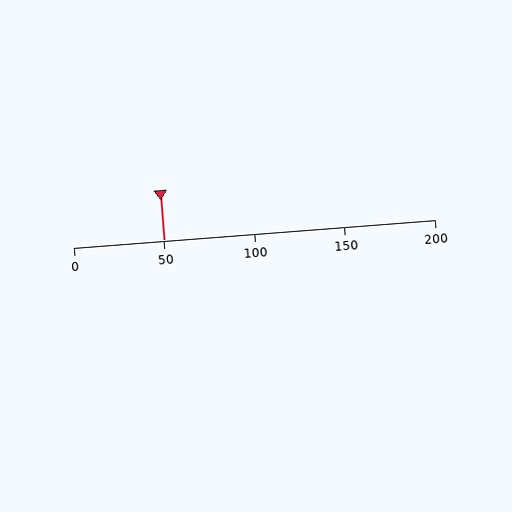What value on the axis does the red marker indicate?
The marker indicates approximately 50.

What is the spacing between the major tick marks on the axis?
The major ticks are spaced 50 apart.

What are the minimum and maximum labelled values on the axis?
The axis runs from 0 to 200.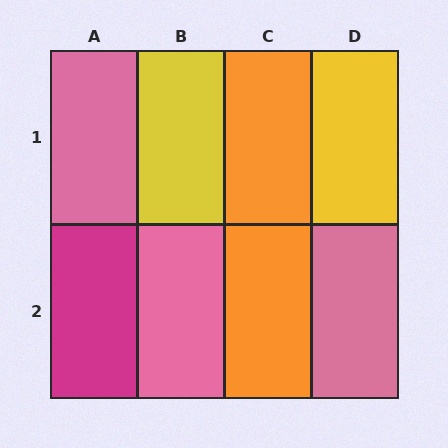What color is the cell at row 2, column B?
Pink.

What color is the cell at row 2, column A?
Magenta.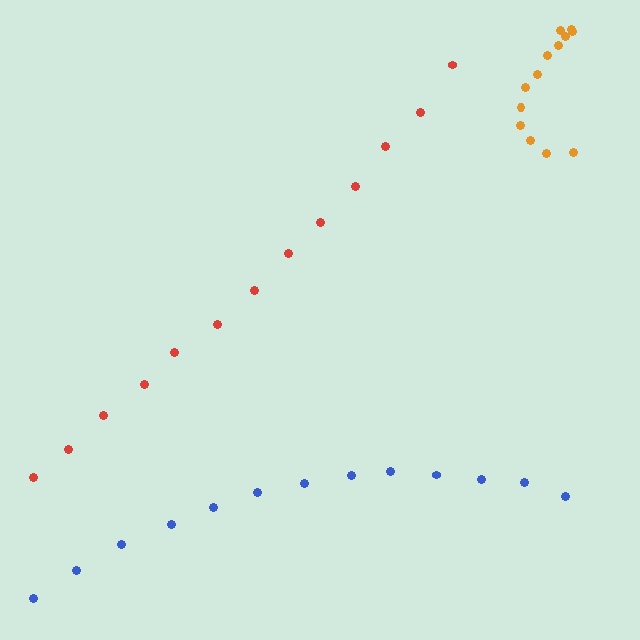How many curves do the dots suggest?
There are 3 distinct paths.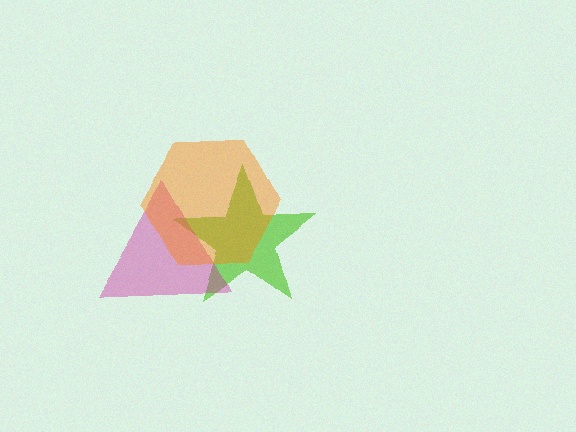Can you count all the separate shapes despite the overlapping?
Yes, there are 3 separate shapes.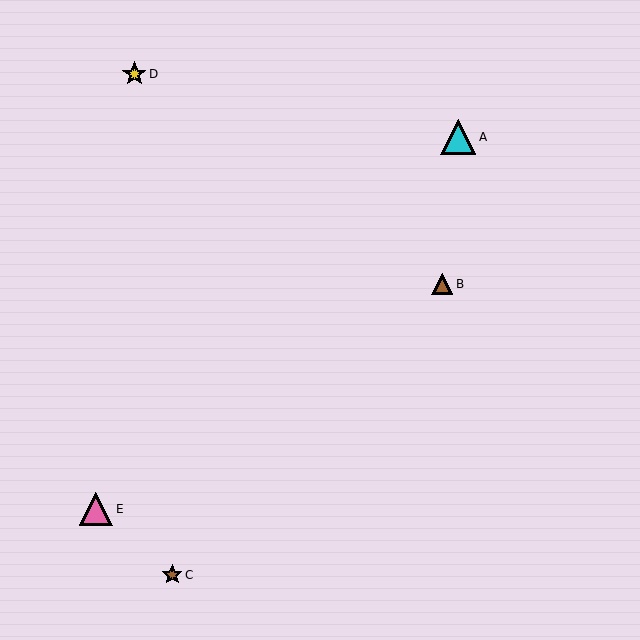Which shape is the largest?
The cyan triangle (labeled A) is the largest.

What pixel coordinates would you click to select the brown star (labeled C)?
Click at (172, 575) to select the brown star C.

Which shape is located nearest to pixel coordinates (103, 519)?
The pink triangle (labeled E) at (96, 509) is nearest to that location.